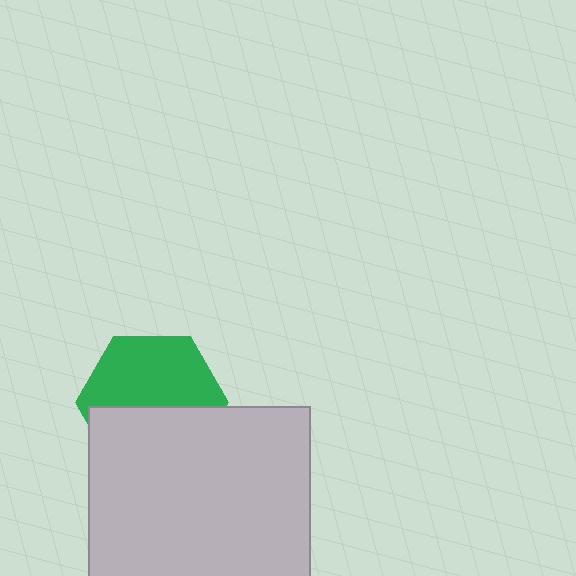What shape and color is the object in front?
The object in front is a light gray square.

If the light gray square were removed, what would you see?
You would see the complete green hexagon.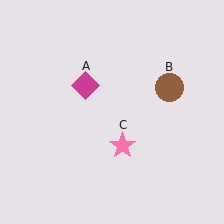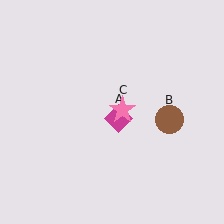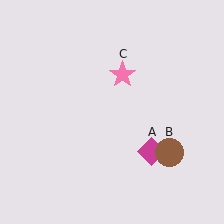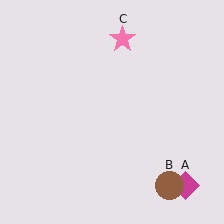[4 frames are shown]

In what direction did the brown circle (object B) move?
The brown circle (object B) moved down.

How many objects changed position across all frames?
3 objects changed position: magenta diamond (object A), brown circle (object B), pink star (object C).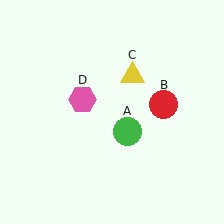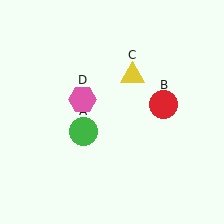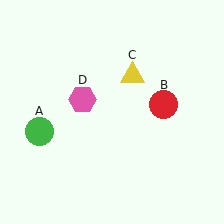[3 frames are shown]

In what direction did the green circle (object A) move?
The green circle (object A) moved left.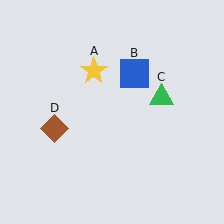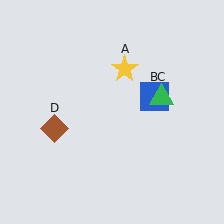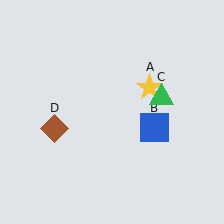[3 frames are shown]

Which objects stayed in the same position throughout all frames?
Green triangle (object C) and brown diamond (object D) remained stationary.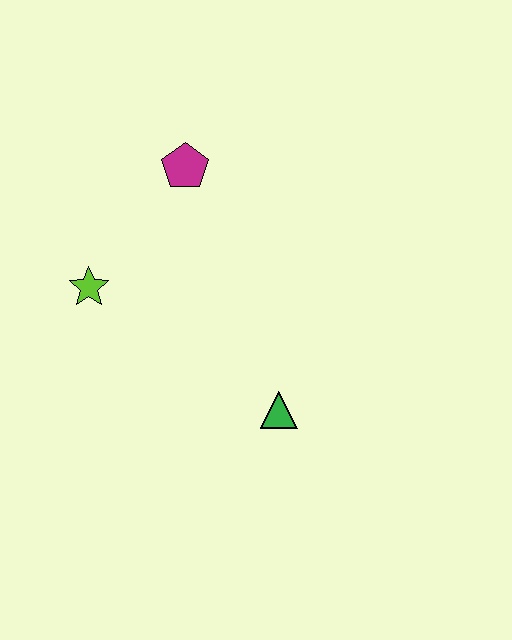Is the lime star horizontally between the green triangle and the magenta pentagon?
No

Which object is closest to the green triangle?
The lime star is closest to the green triangle.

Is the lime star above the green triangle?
Yes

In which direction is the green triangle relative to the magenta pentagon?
The green triangle is below the magenta pentagon.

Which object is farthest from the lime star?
The green triangle is farthest from the lime star.